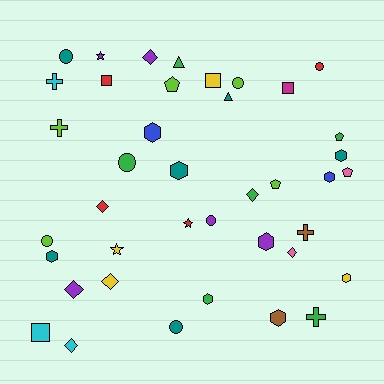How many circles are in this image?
There are 7 circles.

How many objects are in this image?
There are 40 objects.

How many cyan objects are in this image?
There are 3 cyan objects.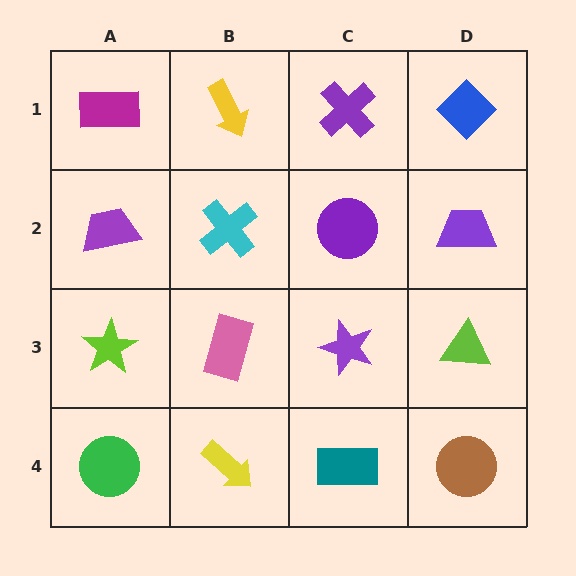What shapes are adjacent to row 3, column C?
A purple circle (row 2, column C), a teal rectangle (row 4, column C), a pink rectangle (row 3, column B), a lime triangle (row 3, column D).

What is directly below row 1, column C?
A purple circle.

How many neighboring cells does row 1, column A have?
2.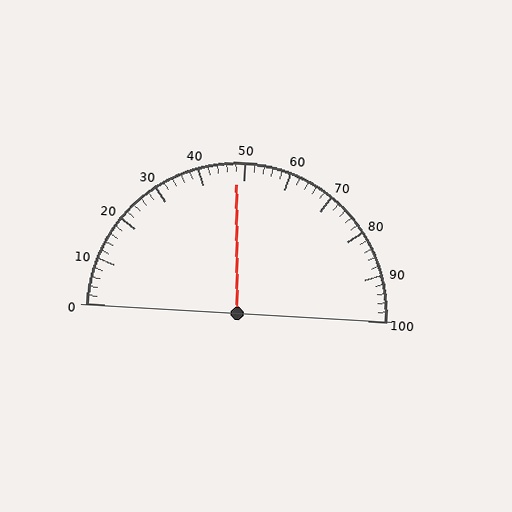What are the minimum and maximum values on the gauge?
The gauge ranges from 0 to 100.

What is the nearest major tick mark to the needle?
The nearest major tick mark is 50.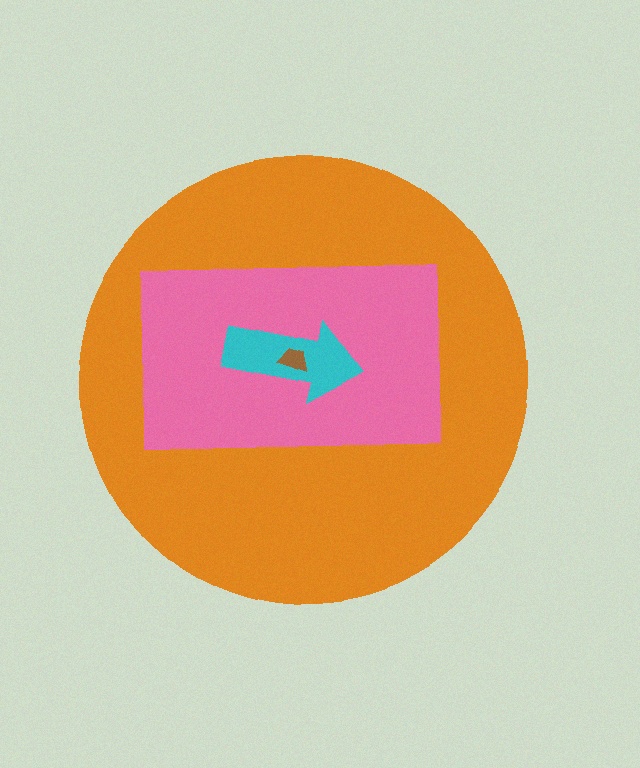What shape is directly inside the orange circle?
The pink rectangle.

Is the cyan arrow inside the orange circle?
Yes.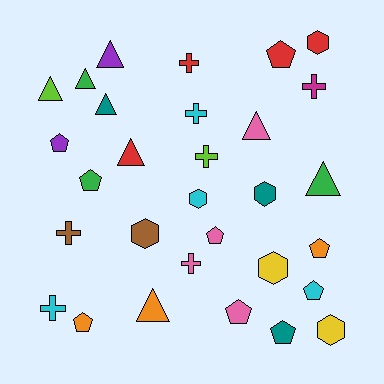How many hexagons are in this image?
There are 6 hexagons.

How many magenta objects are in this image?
There is 1 magenta object.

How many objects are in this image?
There are 30 objects.